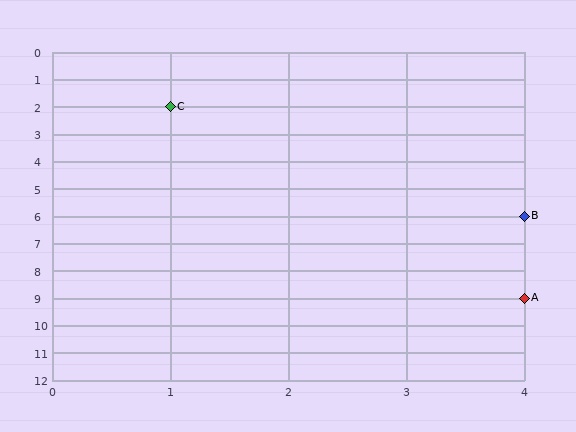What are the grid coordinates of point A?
Point A is at grid coordinates (4, 9).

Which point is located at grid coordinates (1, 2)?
Point C is at (1, 2).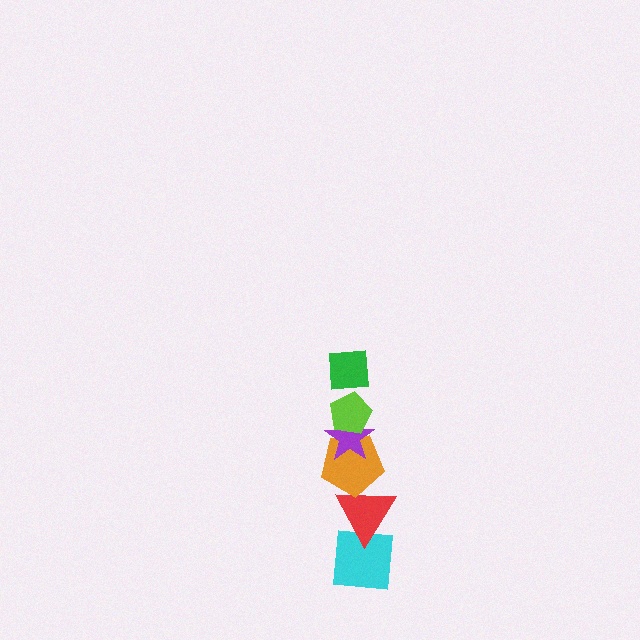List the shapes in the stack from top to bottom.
From top to bottom: the green square, the lime pentagon, the purple star, the orange pentagon, the red triangle, the cyan square.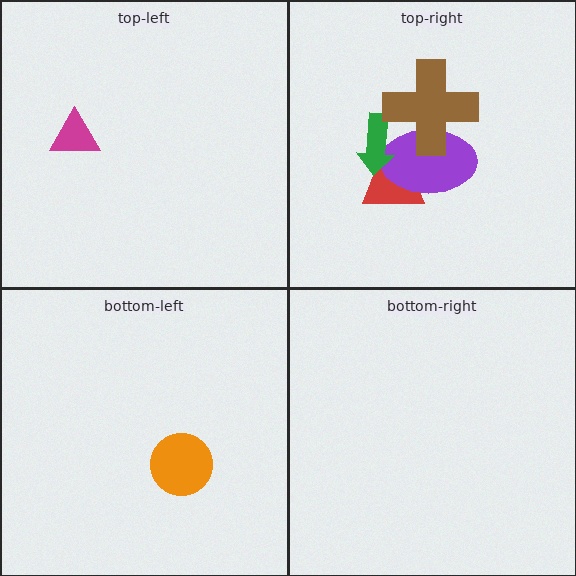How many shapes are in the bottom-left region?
1.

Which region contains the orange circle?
The bottom-left region.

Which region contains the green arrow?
The top-right region.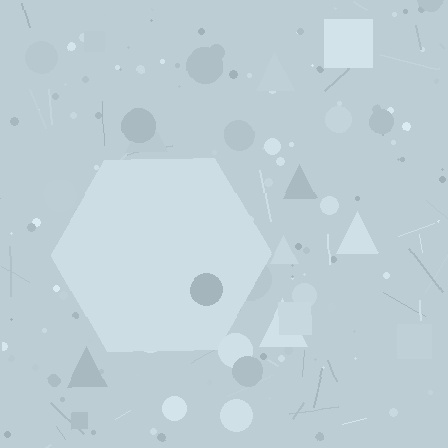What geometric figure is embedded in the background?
A hexagon is embedded in the background.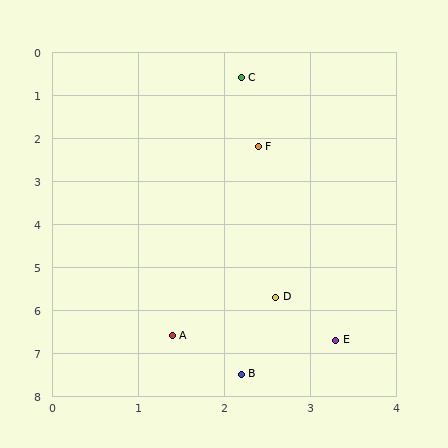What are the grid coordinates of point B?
Point B is at approximately (2.2, 7.5).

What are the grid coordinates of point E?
Point E is at approximately (3.3, 6.7).